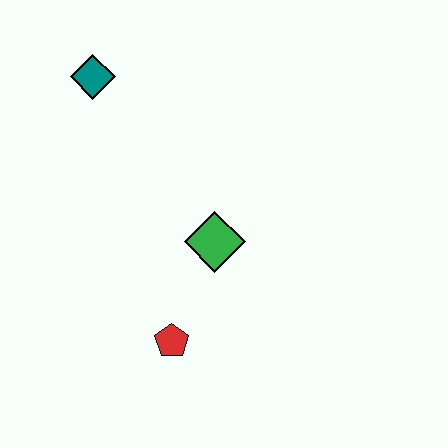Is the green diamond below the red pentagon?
No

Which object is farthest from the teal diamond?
The red pentagon is farthest from the teal diamond.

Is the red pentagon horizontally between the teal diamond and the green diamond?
Yes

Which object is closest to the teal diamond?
The green diamond is closest to the teal diamond.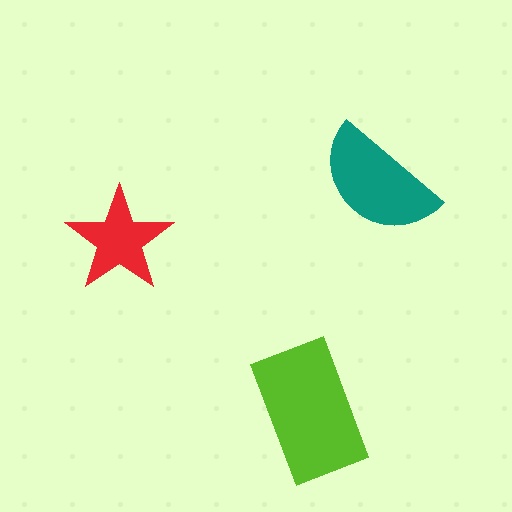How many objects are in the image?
There are 3 objects in the image.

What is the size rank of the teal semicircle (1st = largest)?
2nd.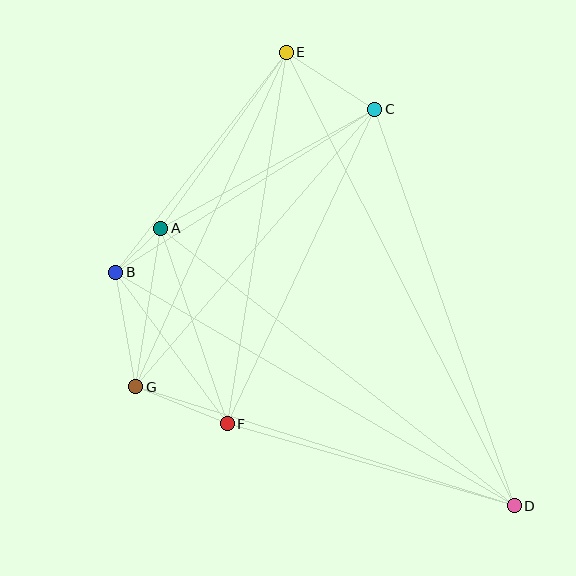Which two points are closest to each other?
Points A and B are closest to each other.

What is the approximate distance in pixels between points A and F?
The distance between A and F is approximately 207 pixels.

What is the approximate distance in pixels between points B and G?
The distance between B and G is approximately 116 pixels.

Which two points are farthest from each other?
Points D and E are farthest from each other.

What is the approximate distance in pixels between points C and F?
The distance between C and F is approximately 347 pixels.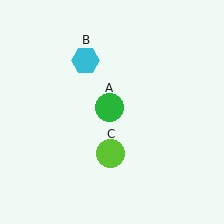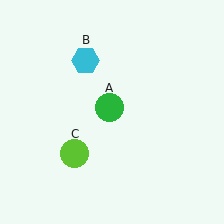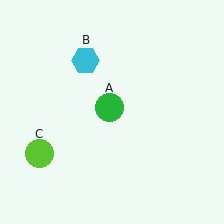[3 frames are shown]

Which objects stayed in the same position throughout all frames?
Green circle (object A) and cyan hexagon (object B) remained stationary.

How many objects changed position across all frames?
1 object changed position: lime circle (object C).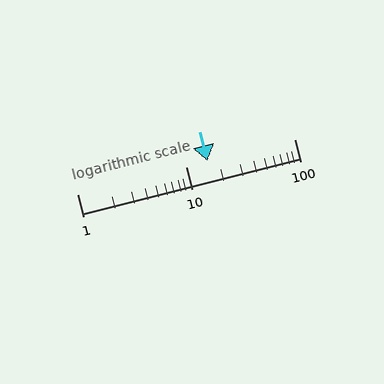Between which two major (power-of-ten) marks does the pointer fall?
The pointer is between 10 and 100.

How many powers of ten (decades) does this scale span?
The scale spans 2 decades, from 1 to 100.